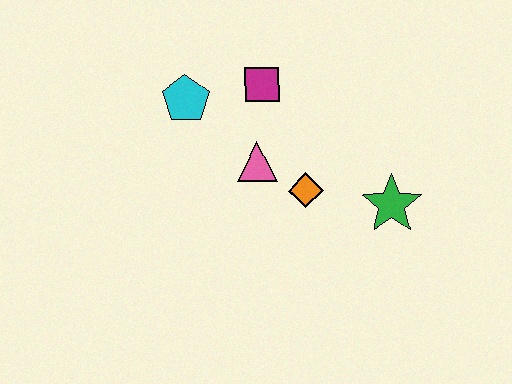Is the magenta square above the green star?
Yes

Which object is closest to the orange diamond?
The pink triangle is closest to the orange diamond.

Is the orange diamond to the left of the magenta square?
No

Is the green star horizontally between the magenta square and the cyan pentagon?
No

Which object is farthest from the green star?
The cyan pentagon is farthest from the green star.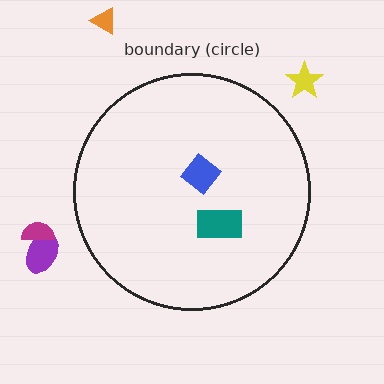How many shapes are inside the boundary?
2 inside, 4 outside.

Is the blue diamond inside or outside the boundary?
Inside.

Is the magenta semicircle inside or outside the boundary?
Outside.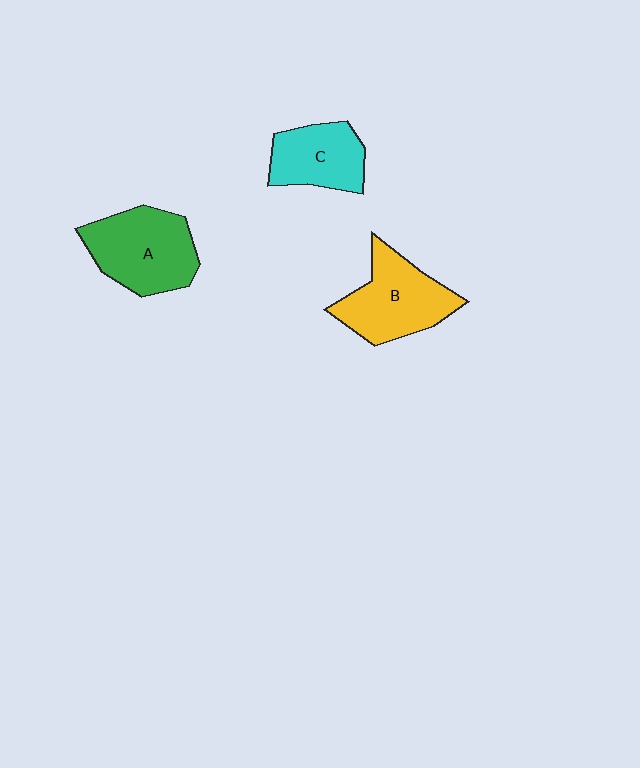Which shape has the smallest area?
Shape C (cyan).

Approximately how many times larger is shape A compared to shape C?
Approximately 1.4 times.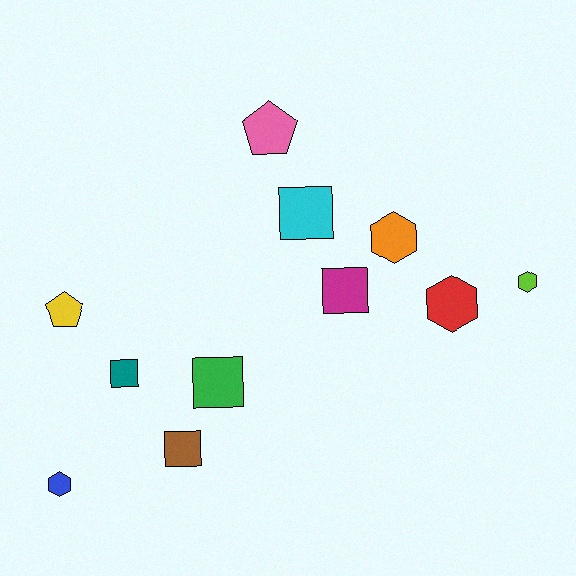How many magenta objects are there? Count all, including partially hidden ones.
There is 1 magenta object.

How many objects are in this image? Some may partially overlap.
There are 11 objects.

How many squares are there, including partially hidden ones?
There are 5 squares.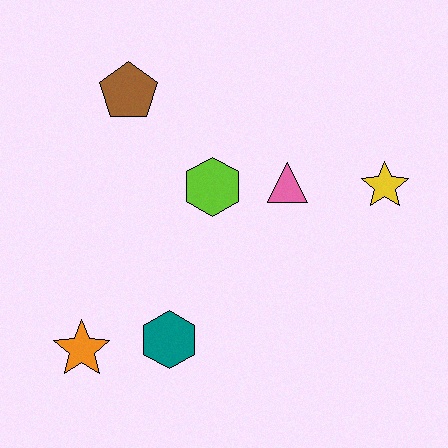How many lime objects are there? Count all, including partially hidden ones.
There is 1 lime object.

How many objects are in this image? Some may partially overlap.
There are 6 objects.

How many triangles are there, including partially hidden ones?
There is 1 triangle.